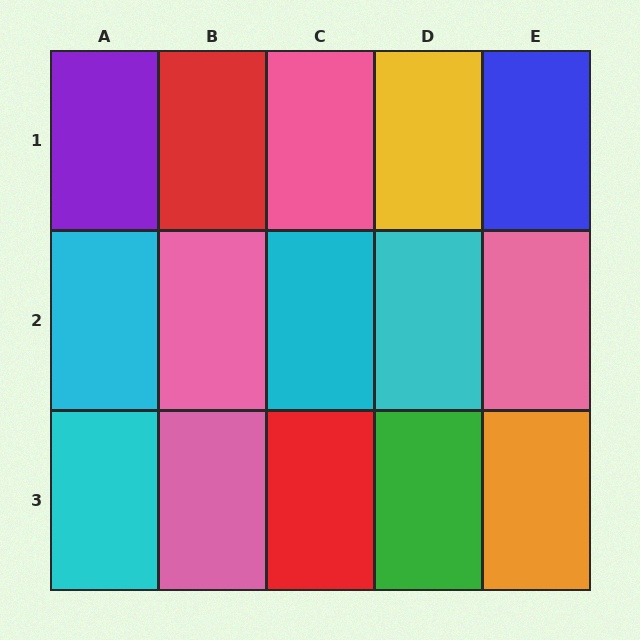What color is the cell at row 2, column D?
Cyan.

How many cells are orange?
1 cell is orange.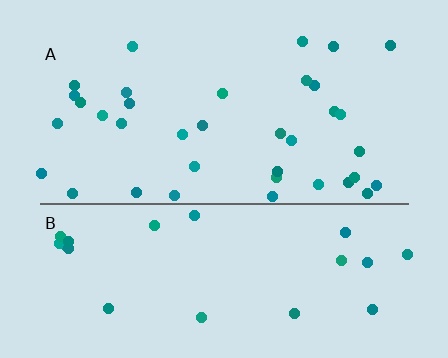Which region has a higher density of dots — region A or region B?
A (the top).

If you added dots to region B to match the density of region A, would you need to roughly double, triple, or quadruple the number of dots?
Approximately double.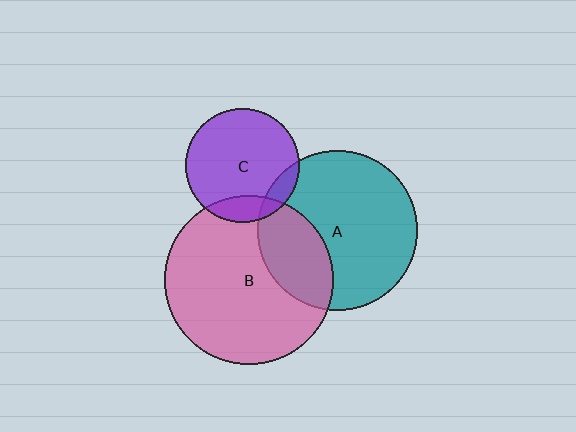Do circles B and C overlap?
Yes.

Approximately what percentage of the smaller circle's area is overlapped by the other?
Approximately 15%.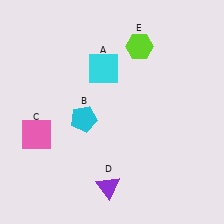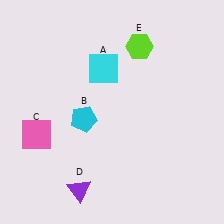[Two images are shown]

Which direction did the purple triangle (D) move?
The purple triangle (D) moved left.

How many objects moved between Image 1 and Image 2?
1 object moved between the two images.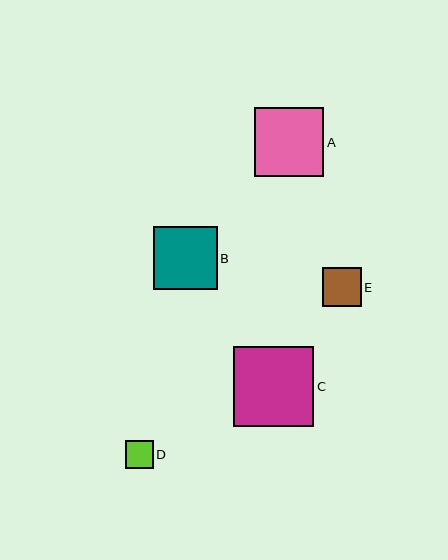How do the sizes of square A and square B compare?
Square A and square B are approximately the same size.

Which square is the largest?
Square C is the largest with a size of approximately 80 pixels.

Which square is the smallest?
Square D is the smallest with a size of approximately 27 pixels.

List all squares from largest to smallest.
From largest to smallest: C, A, B, E, D.